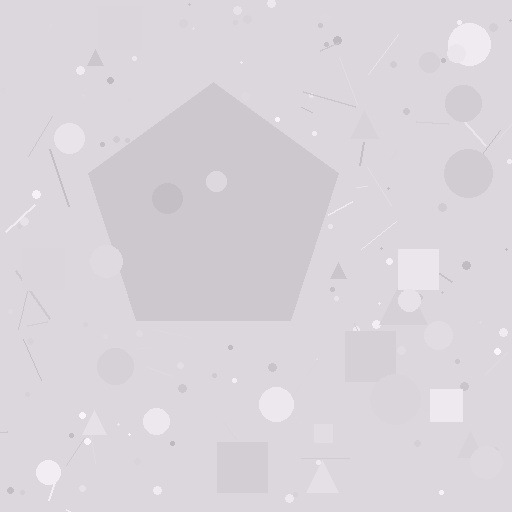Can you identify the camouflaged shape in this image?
The camouflaged shape is a pentagon.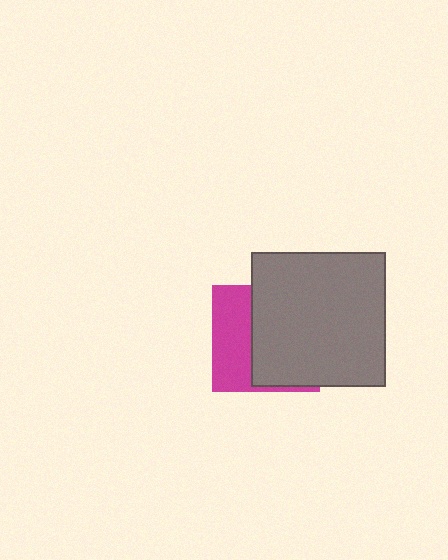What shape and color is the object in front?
The object in front is a gray square.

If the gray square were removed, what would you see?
You would see the complete magenta square.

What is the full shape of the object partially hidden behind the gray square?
The partially hidden object is a magenta square.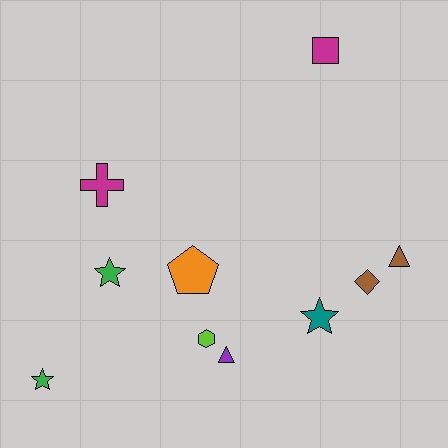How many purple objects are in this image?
There is 1 purple object.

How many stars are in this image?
There are 3 stars.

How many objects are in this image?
There are 10 objects.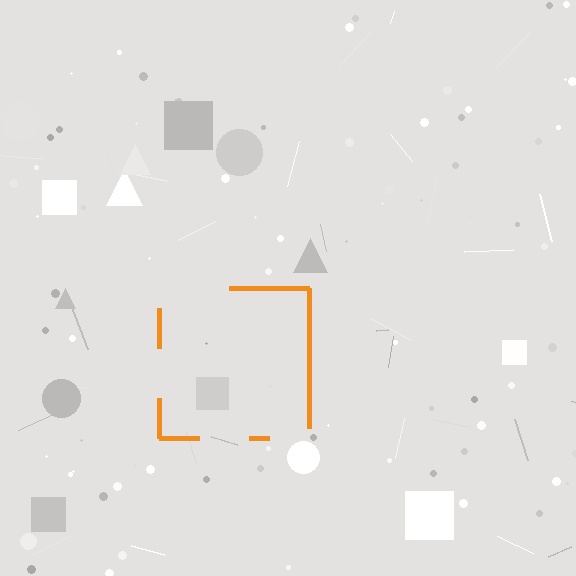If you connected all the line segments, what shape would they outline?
They would outline a square.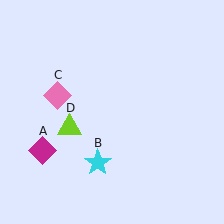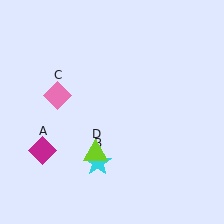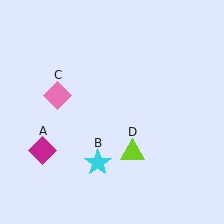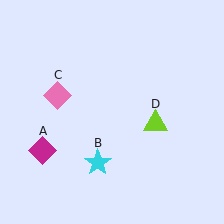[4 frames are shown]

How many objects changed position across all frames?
1 object changed position: lime triangle (object D).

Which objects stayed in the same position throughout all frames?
Magenta diamond (object A) and cyan star (object B) and pink diamond (object C) remained stationary.